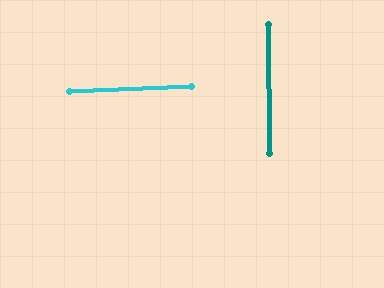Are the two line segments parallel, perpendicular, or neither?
Perpendicular — they meet at approximately 88°.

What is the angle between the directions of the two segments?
Approximately 88 degrees.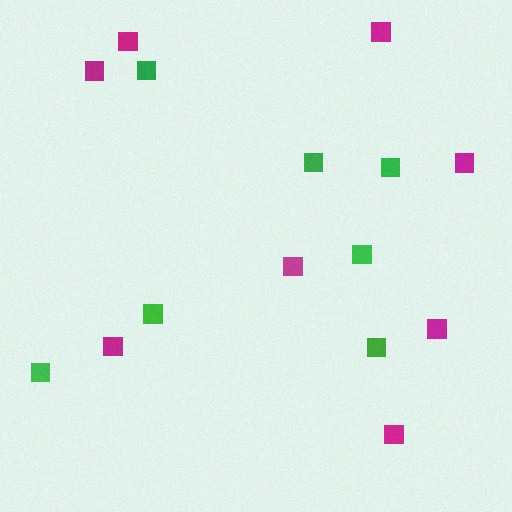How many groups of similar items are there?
There are 2 groups: one group of magenta squares (8) and one group of green squares (7).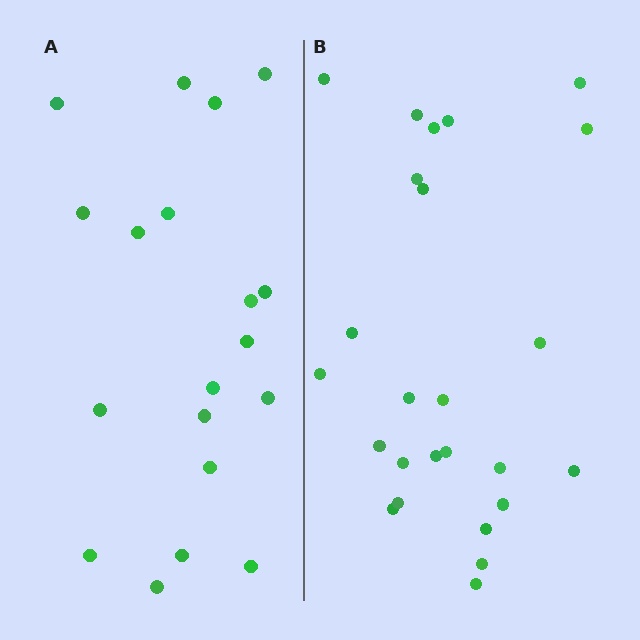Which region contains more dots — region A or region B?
Region B (the right region) has more dots.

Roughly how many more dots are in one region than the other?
Region B has about 6 more dots than region A.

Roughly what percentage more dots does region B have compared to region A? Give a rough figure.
About 30% more.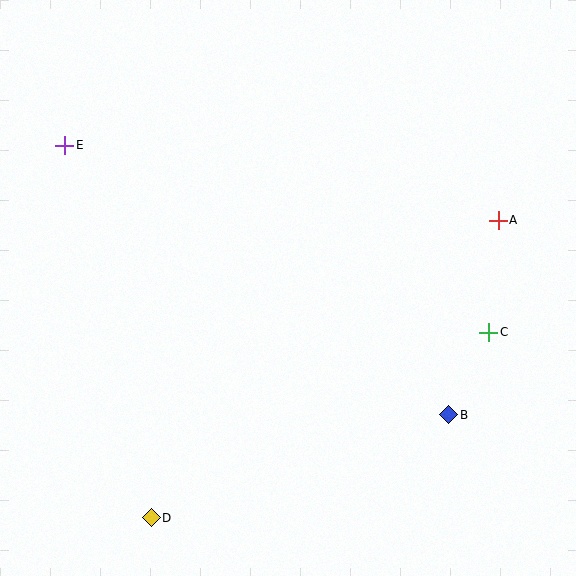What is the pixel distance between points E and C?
The distance between E and C is 463 pixels.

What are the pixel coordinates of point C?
Point C is at (489, 332).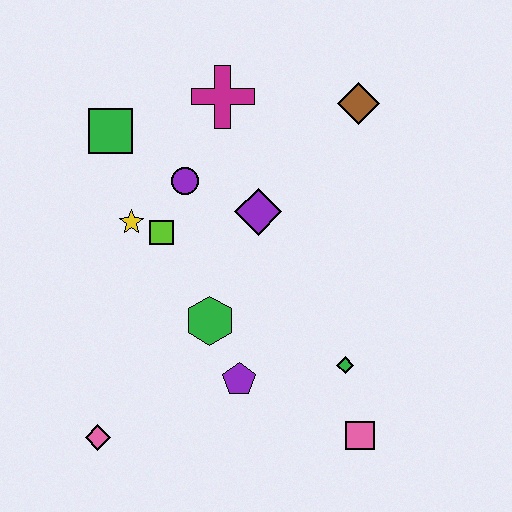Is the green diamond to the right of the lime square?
Yes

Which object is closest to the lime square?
The yellow star is closest to the lime square.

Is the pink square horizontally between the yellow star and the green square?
No